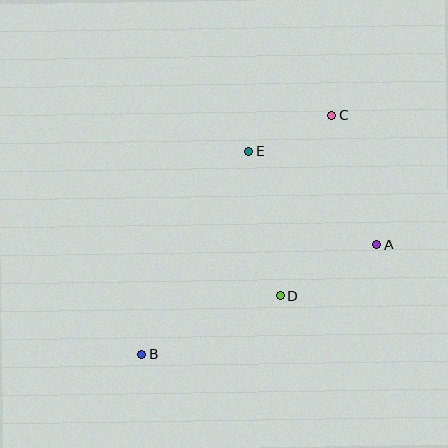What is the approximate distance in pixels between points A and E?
The distance between A and E is approximately 159 pixels.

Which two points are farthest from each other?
Points B and C are farthest from each other.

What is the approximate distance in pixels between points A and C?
The distance between A and C is approximately 137 pixels.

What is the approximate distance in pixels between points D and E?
The distance between D and E is approximately 148 pixels.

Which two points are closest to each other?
Points C and E are closest to each other.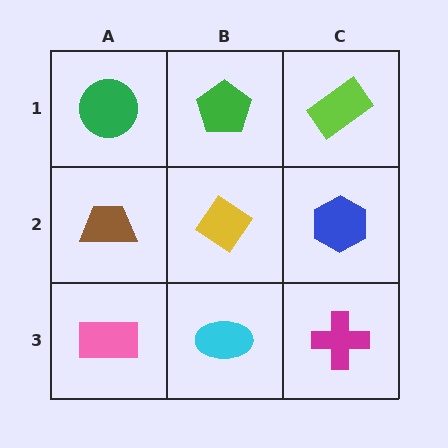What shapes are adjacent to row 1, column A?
A brown trapezoid (row 2, column A), a green pentagon (row 1, column B).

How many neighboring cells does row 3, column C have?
2.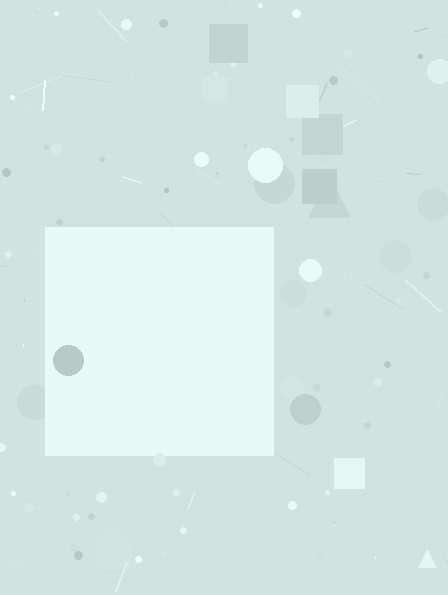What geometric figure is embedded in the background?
A square is embedded in the background.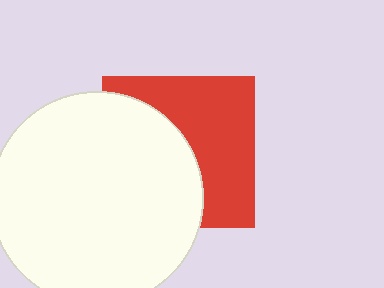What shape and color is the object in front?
The object in front is a white circle.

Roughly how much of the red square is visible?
About half of it is visible (roughly 51%).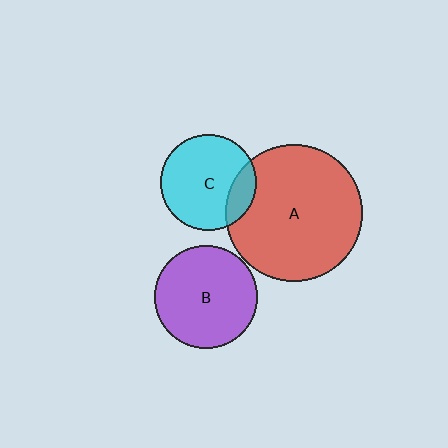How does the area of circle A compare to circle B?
Approximately 1.8 times.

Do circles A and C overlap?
Yes.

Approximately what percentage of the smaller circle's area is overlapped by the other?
Approximately 20%.